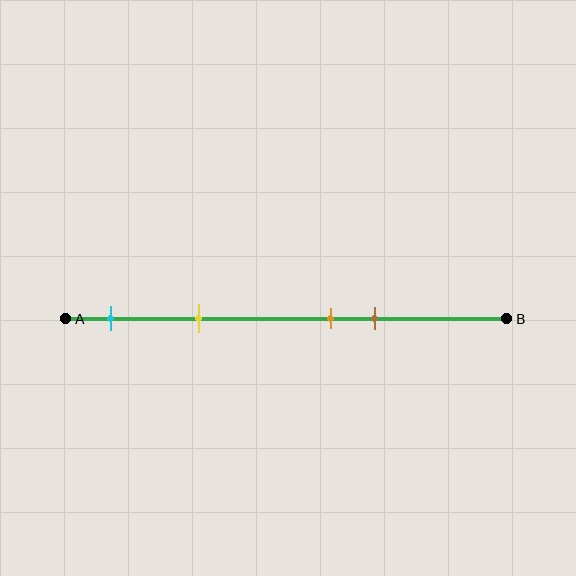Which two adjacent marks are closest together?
The orange and brown marks are the closest adjacent pair.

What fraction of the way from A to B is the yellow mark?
The yellow mark is approximately 30% (0.3) of the way from A to B.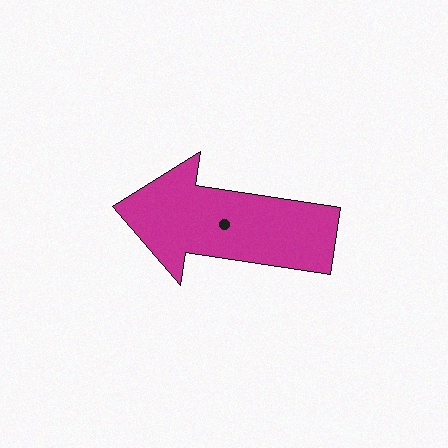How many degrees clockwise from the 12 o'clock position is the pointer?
Approximately 279 degrees.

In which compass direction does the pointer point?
West.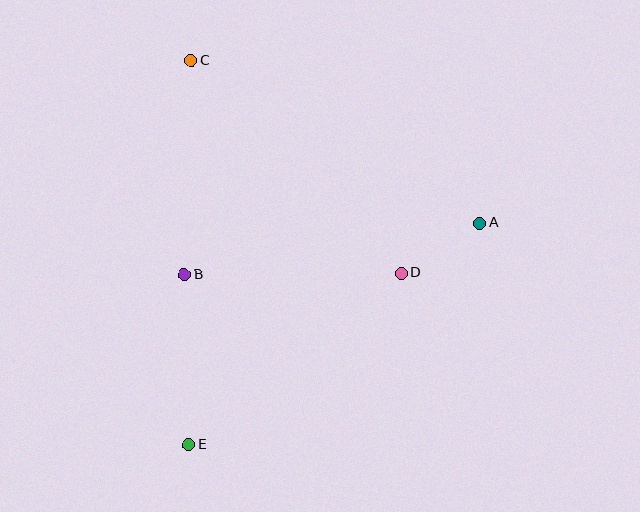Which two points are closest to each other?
Points A and D are closest to each other.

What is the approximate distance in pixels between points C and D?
The distance between C and D is approximately 299 pixels.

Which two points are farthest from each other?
Points C and E are farthest from each other.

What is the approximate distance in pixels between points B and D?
The distance between B and D is approximately 217 pixels.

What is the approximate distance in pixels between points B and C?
The distance between B and C is approximately 214 pixels.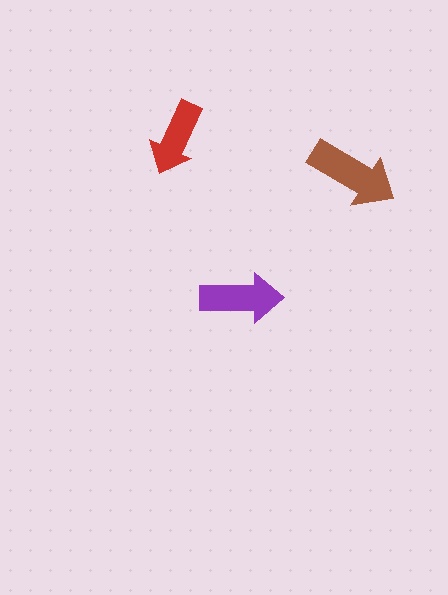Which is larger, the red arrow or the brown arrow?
The brown one.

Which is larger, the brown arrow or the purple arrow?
The brown one.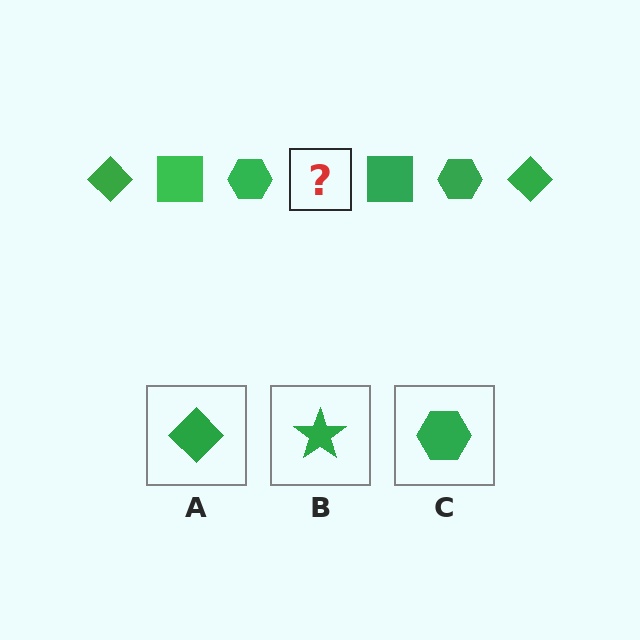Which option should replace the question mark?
Option A.